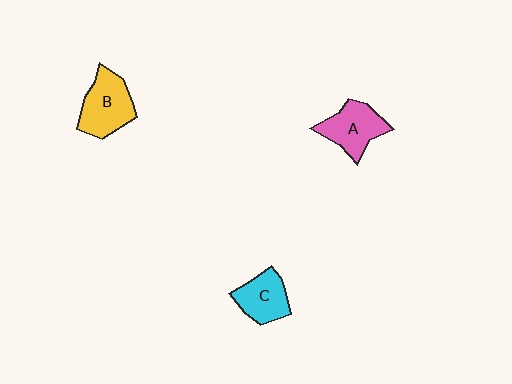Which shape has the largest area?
Shape B (yellow).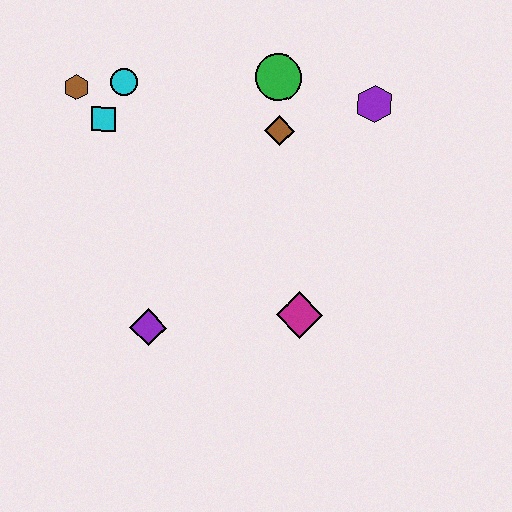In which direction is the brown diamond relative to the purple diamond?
The brown diamond is above the purple diamond.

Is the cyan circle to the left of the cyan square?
No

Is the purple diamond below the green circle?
Yes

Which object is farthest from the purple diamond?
The purple hexagon is farthest from the purple diamond.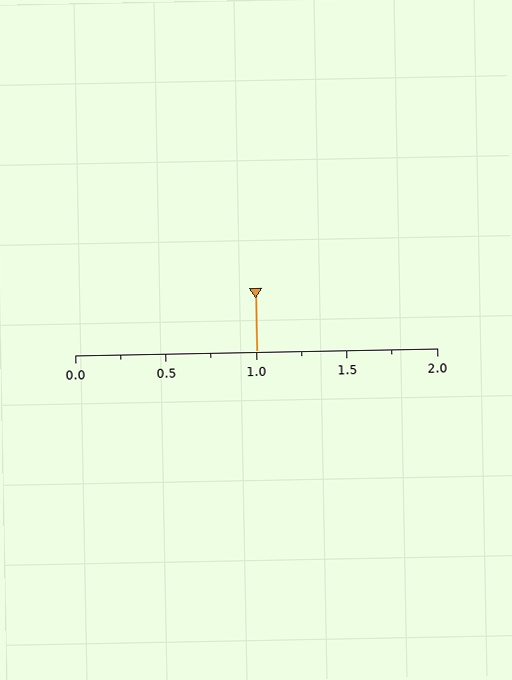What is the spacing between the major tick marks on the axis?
The major ticks are spaced 0.5 apart.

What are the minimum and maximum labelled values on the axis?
The axis runs from 0.0 to 2.0.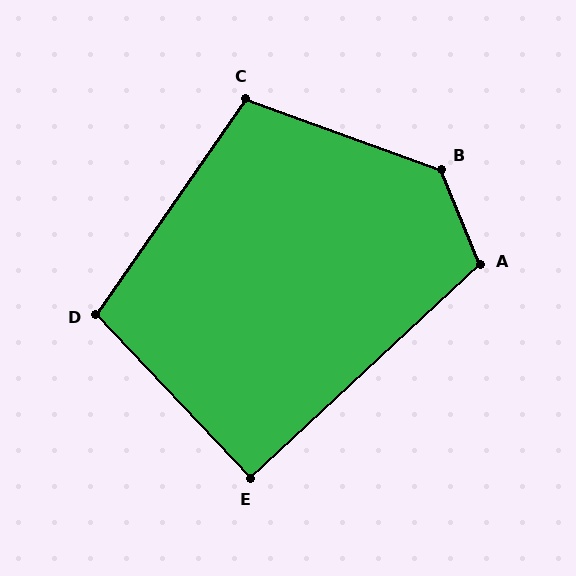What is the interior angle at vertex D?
Approximately 102 degrees (obtuse).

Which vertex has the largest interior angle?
B, at approximately 132 degrees.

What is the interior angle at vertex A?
Approximately 110 degrees (obtuse).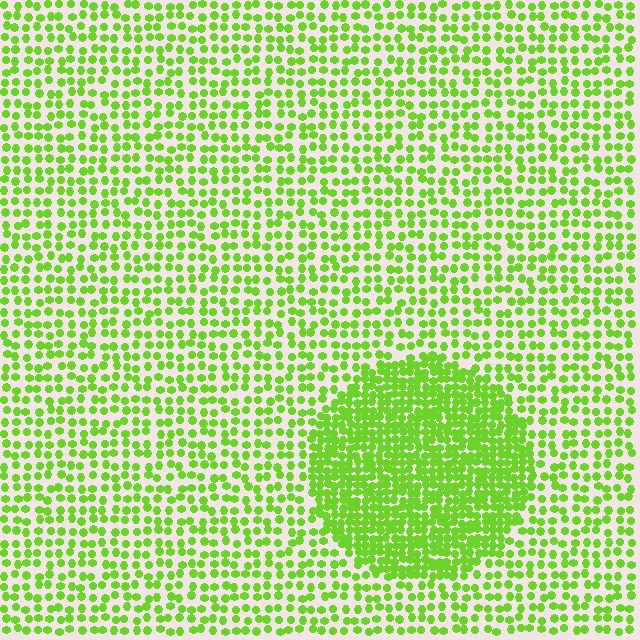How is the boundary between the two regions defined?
The boundary is defined by a change in element density (approximately 2.1x ratio). All elements are the same color, size, and shape.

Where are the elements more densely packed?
The elements are more densely packed inside the circle boundary.